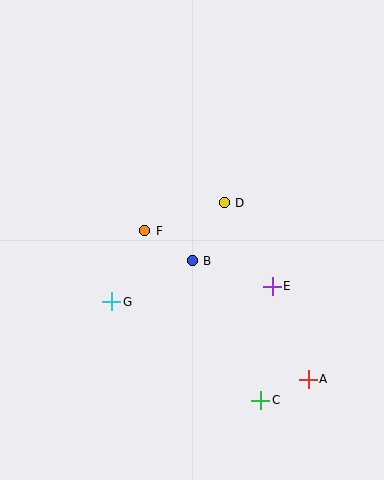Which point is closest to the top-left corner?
Point F is closest to the top-left corner.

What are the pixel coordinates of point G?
Point G is at (112, 302).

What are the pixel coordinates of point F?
Point F is at (145, 231).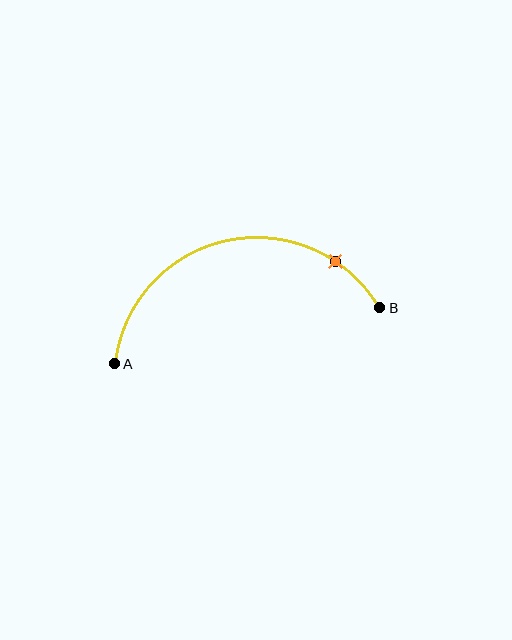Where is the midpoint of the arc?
The arc midpoint is the point on the curve farthest from the straight line joining A and B. It sits above that line.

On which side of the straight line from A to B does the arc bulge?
The arc bulges above the straight line connecting A and B.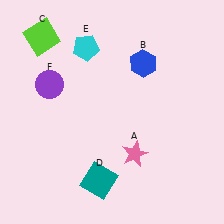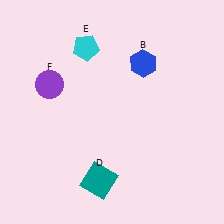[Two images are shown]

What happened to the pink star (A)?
The pink star (A) was removed in Image 2. It was in the bottom-right area of Image 1.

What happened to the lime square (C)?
The lime square (C) was removed in Image 2. It was in the top-left area of Image 1.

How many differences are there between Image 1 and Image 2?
There are 2 differences between the two images.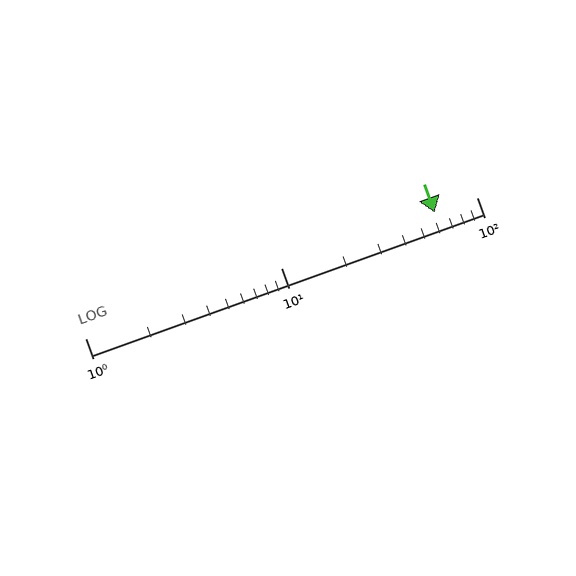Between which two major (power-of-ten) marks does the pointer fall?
The pointer is between 10 and 100.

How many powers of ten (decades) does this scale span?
The scale spans 2 decades, from 1 to 100.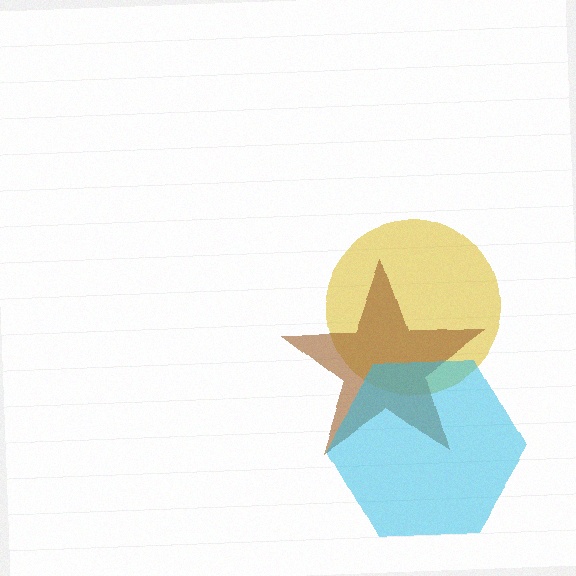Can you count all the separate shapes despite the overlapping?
Yes, there are 3 separate shapes.